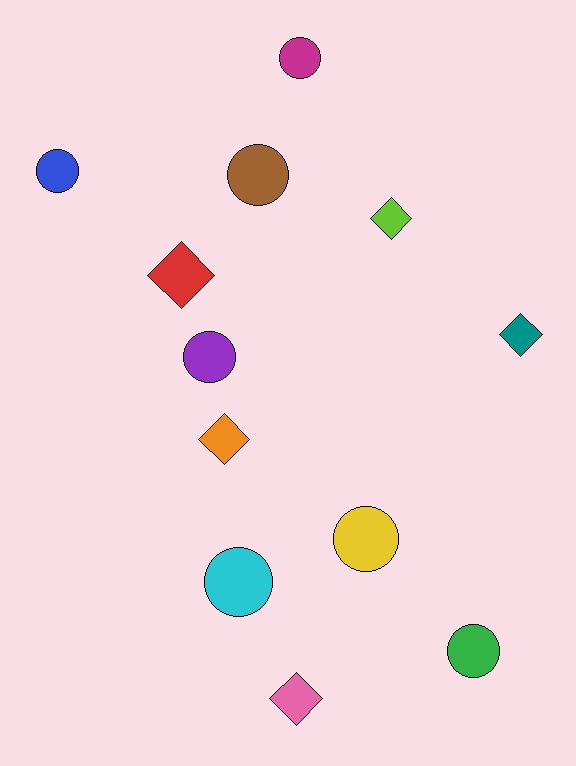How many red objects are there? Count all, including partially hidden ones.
There is 1 red object.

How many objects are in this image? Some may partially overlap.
There are 12 objects.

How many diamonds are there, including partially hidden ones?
There are 5 diamonds.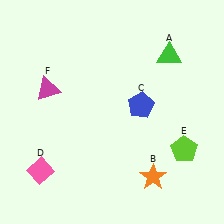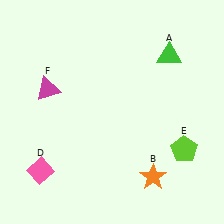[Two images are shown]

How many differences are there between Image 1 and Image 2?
There is 1 difference between the two images.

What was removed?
The blue pentagon (C) was removed in Image 2.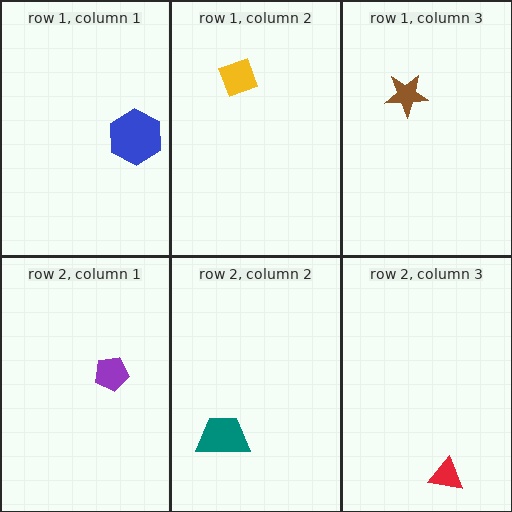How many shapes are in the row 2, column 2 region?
1.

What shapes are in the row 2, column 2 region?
The teal trapezoid.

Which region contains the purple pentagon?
The row 2, column 1 region.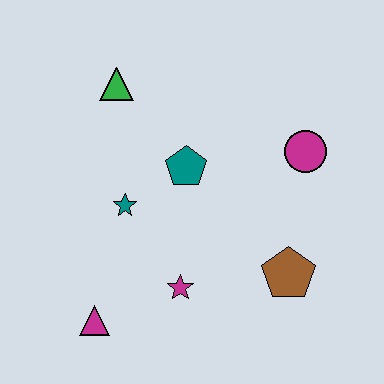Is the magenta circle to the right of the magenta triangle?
Yes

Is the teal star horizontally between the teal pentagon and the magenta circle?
No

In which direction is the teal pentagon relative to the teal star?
The teal pentagon is to the right of the teal star.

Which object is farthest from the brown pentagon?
The green triangle is farthest from the brown pentagon.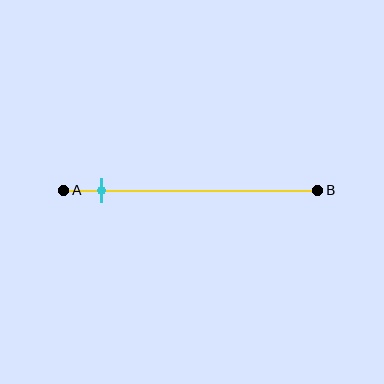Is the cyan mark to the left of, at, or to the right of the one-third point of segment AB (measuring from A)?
The cyan mark is to the left of the one-third point of segment AB.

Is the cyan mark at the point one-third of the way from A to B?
No, the mark is at about 15% from A, not at the 33% one-third point.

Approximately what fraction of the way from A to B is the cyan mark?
The cyan mark is approximately 15% of the way from A to B.